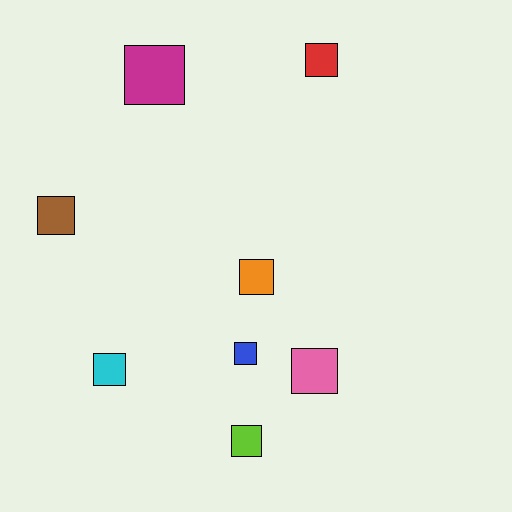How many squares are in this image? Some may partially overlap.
There are 8 squares.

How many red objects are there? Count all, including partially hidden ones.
There is 1 red object.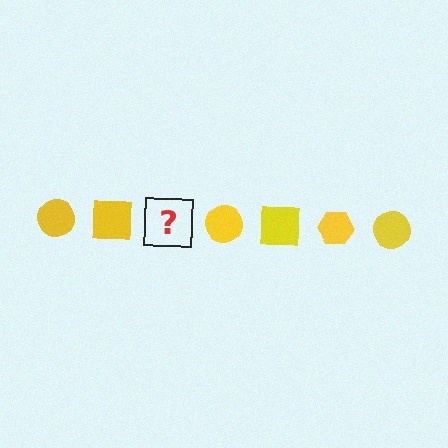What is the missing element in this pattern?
The missing element is a yellow hexagon.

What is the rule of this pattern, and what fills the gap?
The rule is that the pattern cycles through circle, square, hexagon shapes in yellow. The gap should be filled with a yellow hexagon.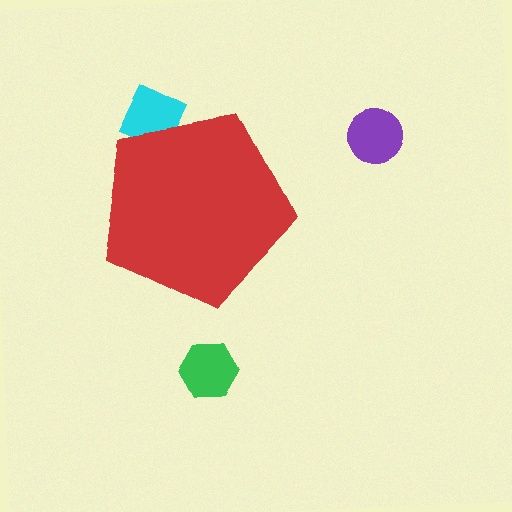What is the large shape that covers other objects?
A red pentagon.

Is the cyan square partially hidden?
Yes, the cyan square is partially hidden behind the red pentagon.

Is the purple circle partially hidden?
No, the purple circle is fully visible.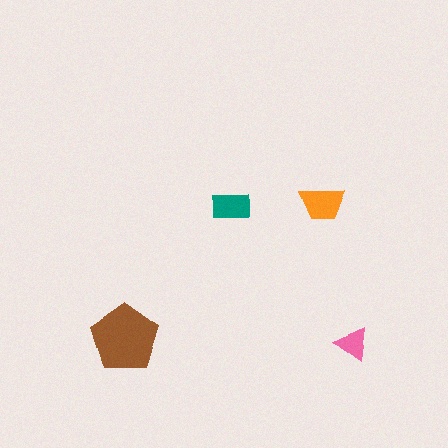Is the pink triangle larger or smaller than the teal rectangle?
Smaller.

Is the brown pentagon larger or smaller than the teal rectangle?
Larger.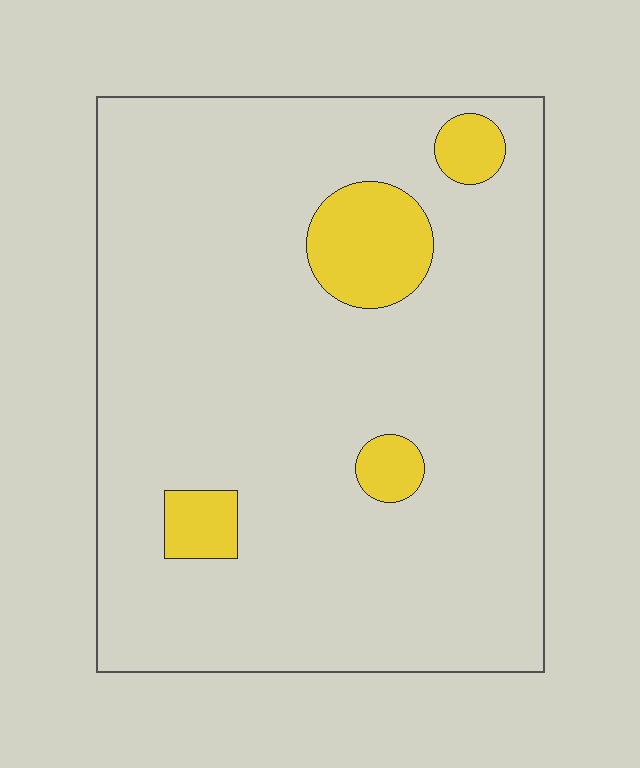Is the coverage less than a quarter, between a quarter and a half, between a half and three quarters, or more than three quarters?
Less than a quarter.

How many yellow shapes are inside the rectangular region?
4.